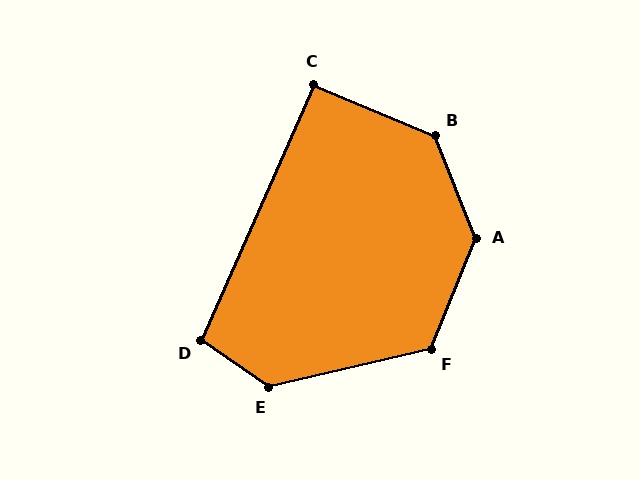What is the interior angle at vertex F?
Approximately 125 degrees (obtuse).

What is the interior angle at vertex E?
Approximately 132 degrees (obtuse).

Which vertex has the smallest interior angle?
C, at approximately 91 degrees.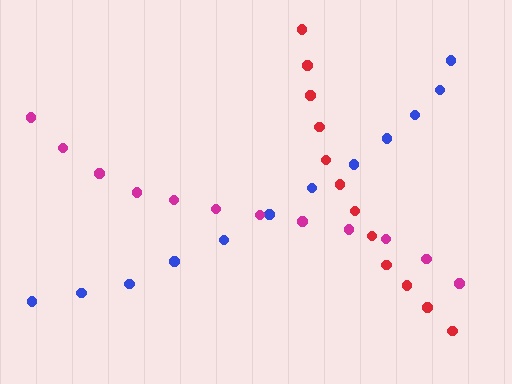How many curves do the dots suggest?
There are 3 distinct paths.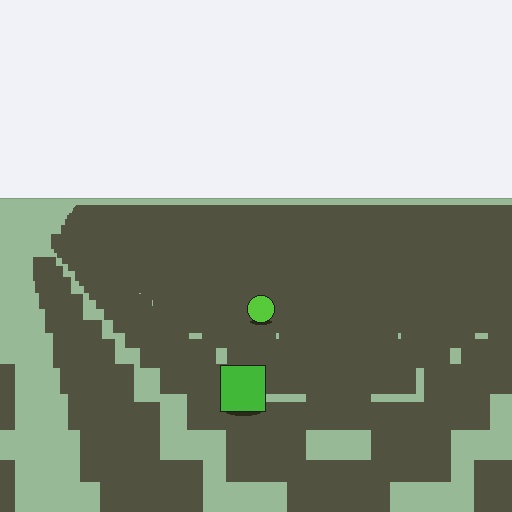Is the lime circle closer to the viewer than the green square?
No. The green square is closer — you can tell from the texture gradient: the ground texture is coarser near it.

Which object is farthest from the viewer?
The lime circle is farthest from the viewer. It appears smaller and the ground texture around it is denser.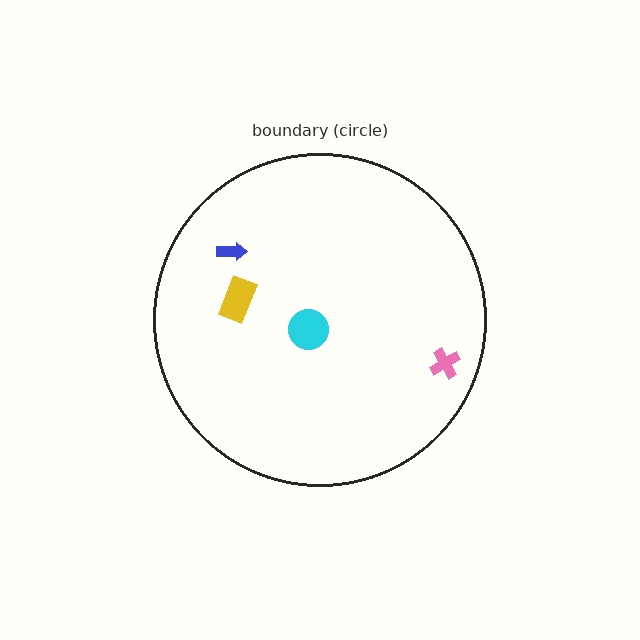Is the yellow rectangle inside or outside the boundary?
Inside.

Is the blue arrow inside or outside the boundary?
Inside.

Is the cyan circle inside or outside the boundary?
Inside.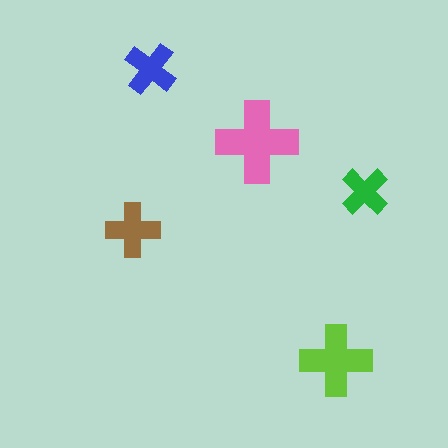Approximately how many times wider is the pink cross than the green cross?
About 1.5 times wider.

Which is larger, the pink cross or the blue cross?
The pink one.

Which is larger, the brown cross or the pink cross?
The pink one.